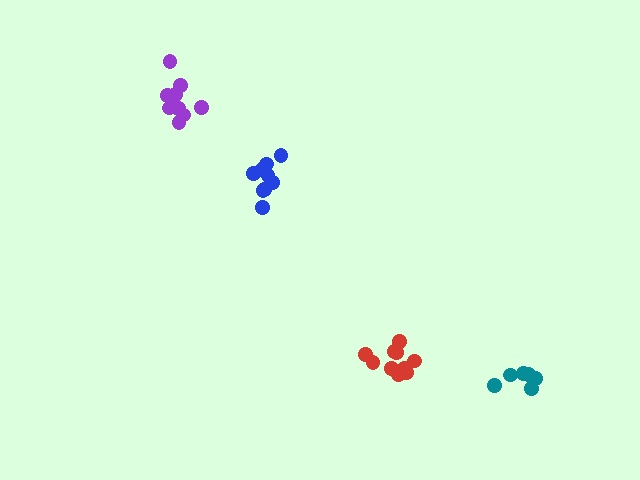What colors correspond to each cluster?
The clusters are colored: red, blue, teal, purple.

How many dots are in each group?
Group 1: 10 dots, Group 2: 10 dots, Group 3: 6 dots, Group 4: 10 dots (36 total).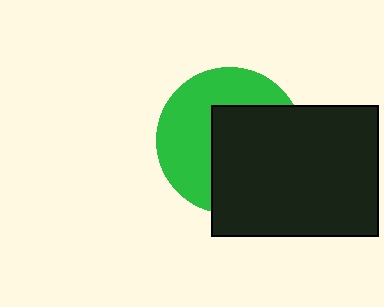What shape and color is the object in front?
The object in front is a black rectangle.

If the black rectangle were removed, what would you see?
You would see the complete green circle.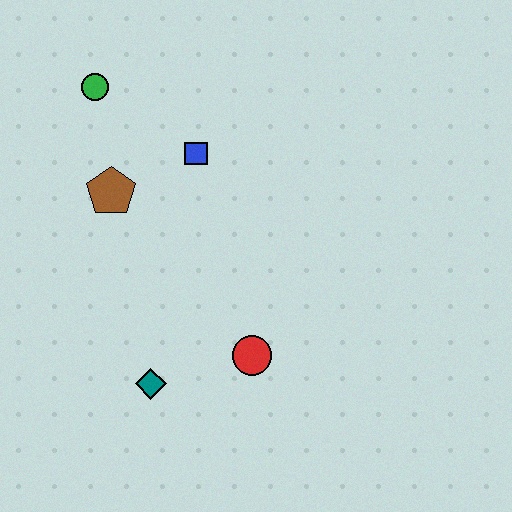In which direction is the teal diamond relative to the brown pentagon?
The teal diamond is below the brown pentagon.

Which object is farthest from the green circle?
The red circle is farthest from the green circle.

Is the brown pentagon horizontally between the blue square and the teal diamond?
No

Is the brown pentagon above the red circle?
Yes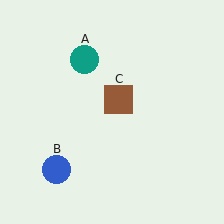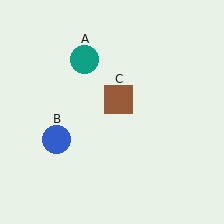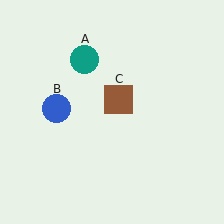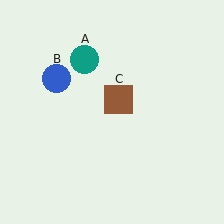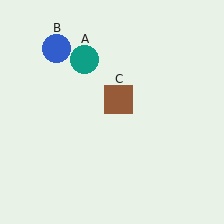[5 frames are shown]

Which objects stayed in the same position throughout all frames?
Teal circle (object A) and brown square (object C) remained stationary.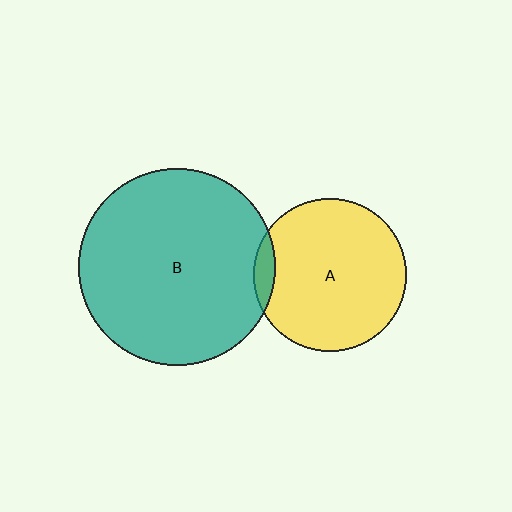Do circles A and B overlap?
Yes.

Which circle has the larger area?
Circle B (teal).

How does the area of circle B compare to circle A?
Approximately 1.7 times.